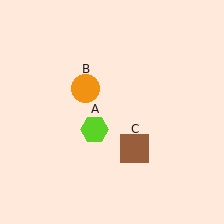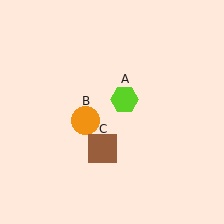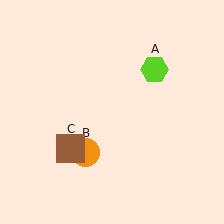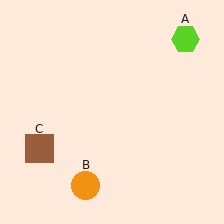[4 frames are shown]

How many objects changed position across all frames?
3 objects changed position: lime hexagon (object A), orange circle (object B), brown square (object C).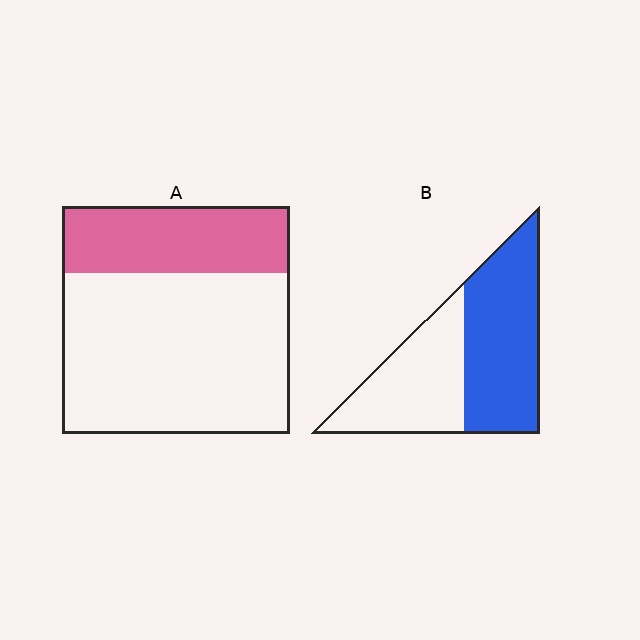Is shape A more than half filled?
No.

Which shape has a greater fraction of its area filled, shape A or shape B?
Shape B.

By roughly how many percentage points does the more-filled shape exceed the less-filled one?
By roughly 25 percentage points (B over A).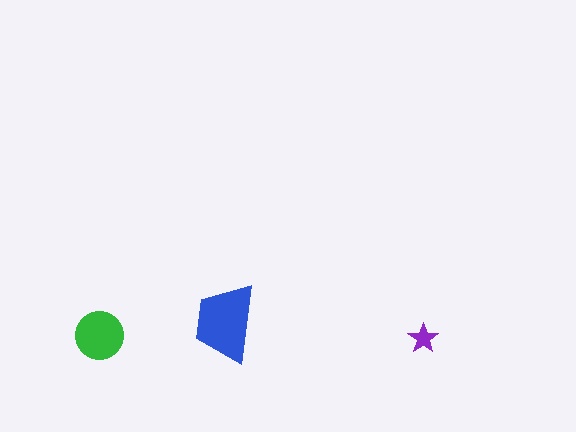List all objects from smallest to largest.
The purple star, the green circle, the blue trapezoid.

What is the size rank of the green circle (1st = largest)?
2nd.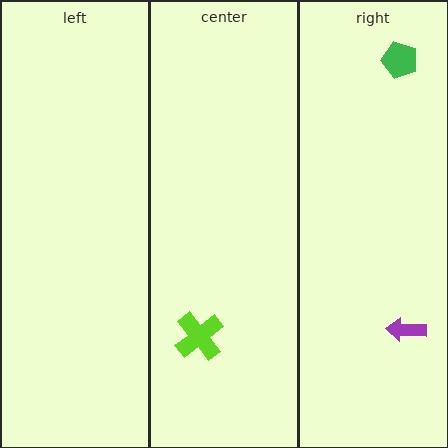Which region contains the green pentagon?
The right region.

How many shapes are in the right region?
2.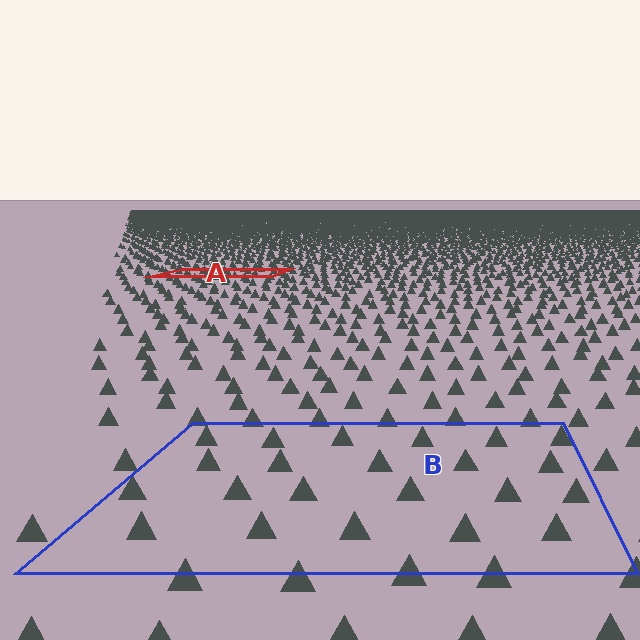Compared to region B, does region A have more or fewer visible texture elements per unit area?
Region A has more texture elements per unit area — they are packed more densely because it is farther away.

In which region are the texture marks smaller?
The texture marks are smaller in region A, because it is farther away.